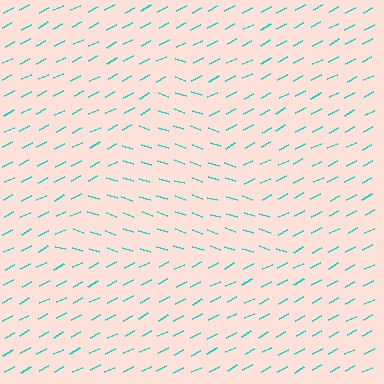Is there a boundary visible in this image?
Yes, there is a texture boundary formed by a change in line orientation.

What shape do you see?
I see a triangle.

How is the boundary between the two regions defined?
The boundary is defined purely by a change in line orientation (approximately 45 degrees difference). All lines are the same color and thickness.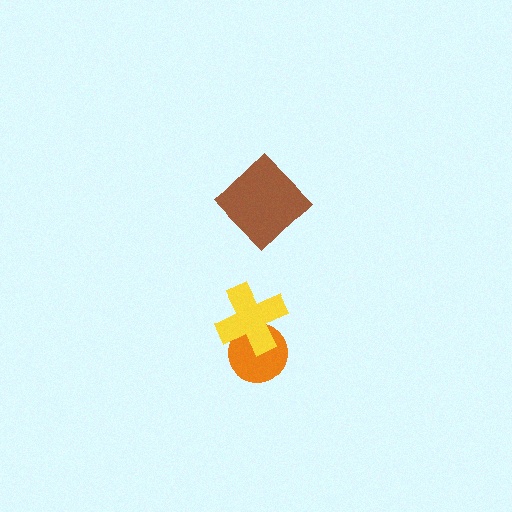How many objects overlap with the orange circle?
1 object overlaps with the orange circle.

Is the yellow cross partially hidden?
No, no other shape covers it.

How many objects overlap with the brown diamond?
0 objects overlap with the brown diamond.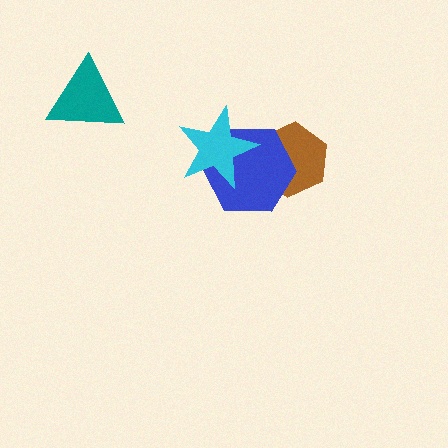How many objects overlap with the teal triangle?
0 objects overlap with the teal triangle.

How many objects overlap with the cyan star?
1 object overlaps with the cyan star.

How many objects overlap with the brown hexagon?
1 object overlaps with the brown hexagon.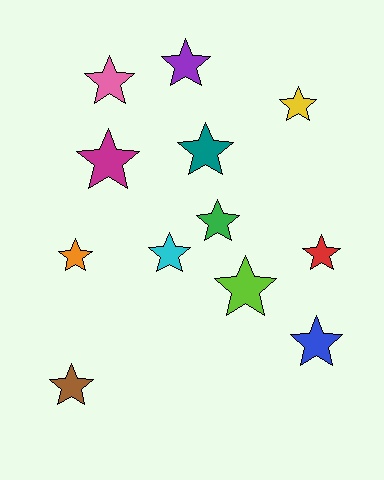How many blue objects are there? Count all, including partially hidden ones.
There is 1 blue object.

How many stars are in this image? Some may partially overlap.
There are 12 stars.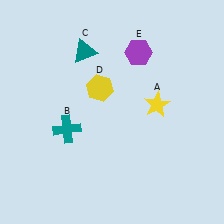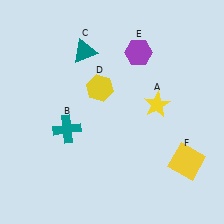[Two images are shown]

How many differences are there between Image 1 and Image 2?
There is 1 difference between the two images.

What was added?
A yellow square (F) was added in Image 2.